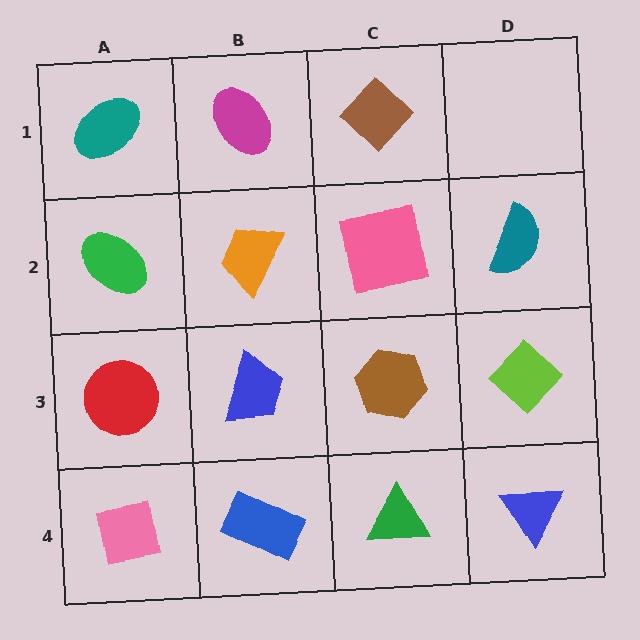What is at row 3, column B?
A blue trapezoid.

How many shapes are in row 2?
4 shapes.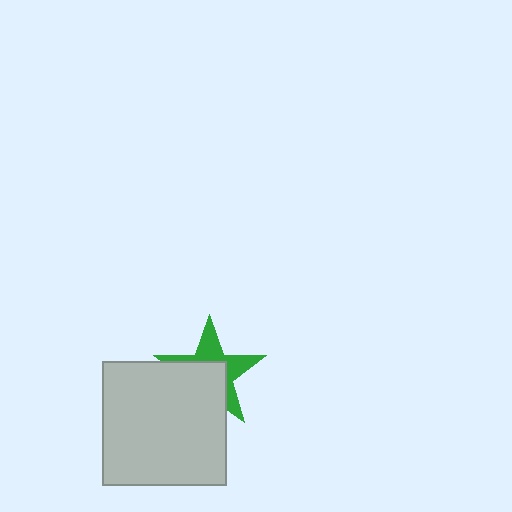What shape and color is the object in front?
The object in front is a light gray square.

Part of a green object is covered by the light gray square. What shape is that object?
It is a star.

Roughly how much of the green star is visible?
About half of it is visible (roughly 47%).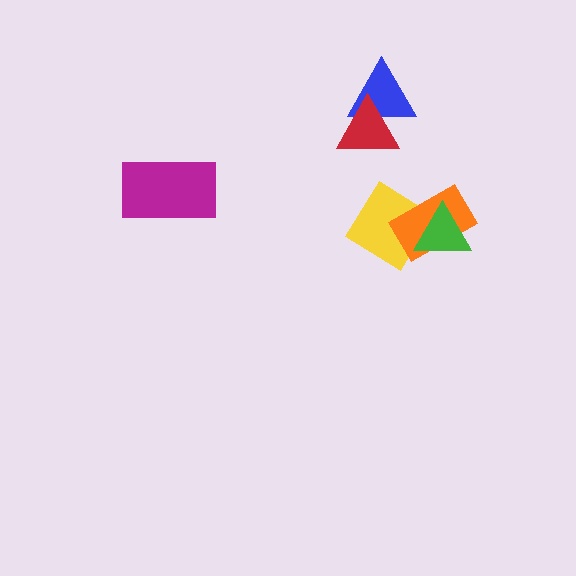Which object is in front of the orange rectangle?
The green triangle is in front of the orange rectangle.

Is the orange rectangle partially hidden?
Yes, it is partially covered by another shape.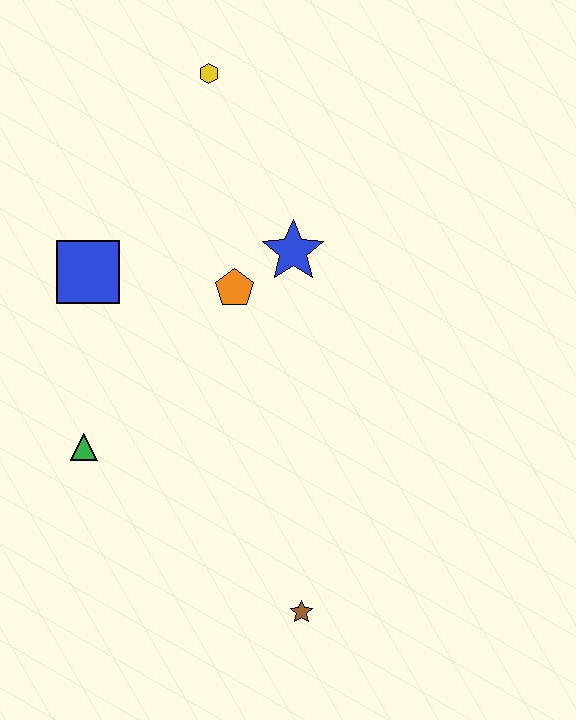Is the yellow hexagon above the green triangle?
Yes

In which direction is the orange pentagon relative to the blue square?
The orange pentagon is to the right of the blue square.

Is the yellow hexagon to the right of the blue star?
No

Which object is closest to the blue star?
The orange pentagon is closest to the blue star.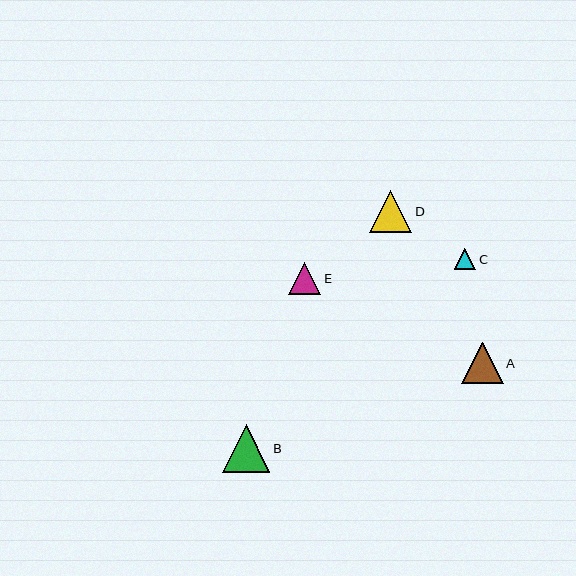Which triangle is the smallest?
Triangle C is the smallest with a size of approximately 21 pixels.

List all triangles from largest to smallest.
From largest to smallest: B, D, A, E, C.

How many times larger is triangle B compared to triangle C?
Triangle B is approximately 2.2 times the size of triangle C.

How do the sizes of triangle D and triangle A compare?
Triangle D and triangle A are approximately the same size.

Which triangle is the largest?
Triangle B is the largest with a size of approximately 48 pixels.